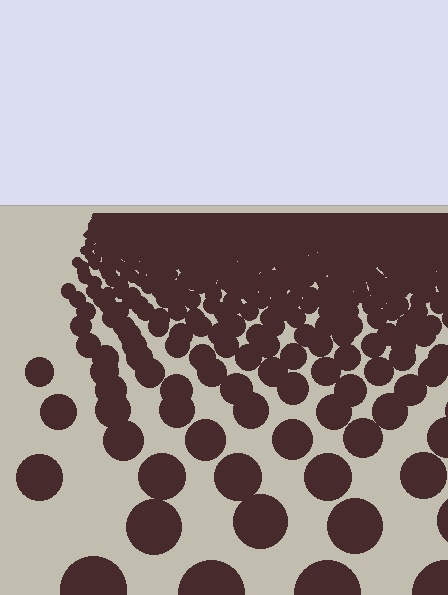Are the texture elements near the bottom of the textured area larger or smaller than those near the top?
Larger. Near the bottom, elements are closer to the viewer and appear at a bigger on-screen size.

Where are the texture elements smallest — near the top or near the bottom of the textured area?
Near the top.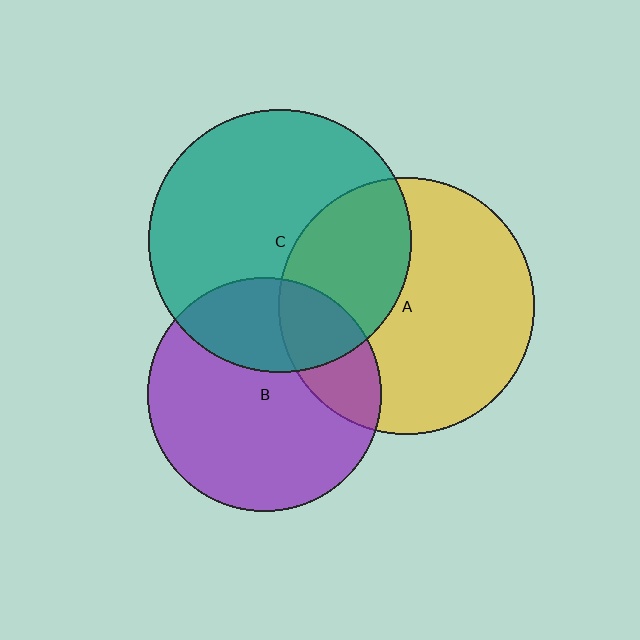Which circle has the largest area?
Circle C (teal).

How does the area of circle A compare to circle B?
Approximately 1.2 times.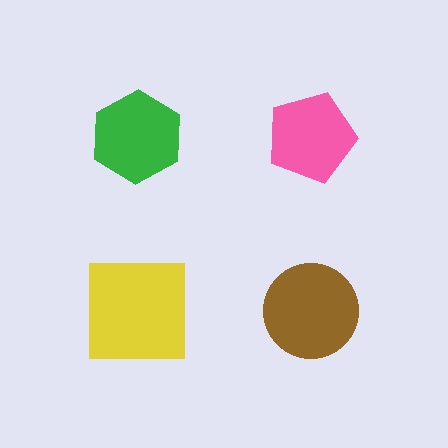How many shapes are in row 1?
2 shapes.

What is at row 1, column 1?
A green hexagon.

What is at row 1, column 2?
A pink pentagon.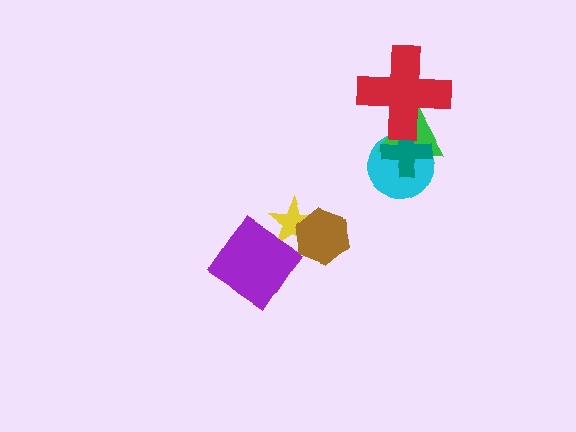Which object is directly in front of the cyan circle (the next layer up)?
The green triangle is directly in front of the cyan circle.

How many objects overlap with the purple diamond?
1 object overlaps with the purple diamond.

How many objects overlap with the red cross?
2 objects overlap with the red cross.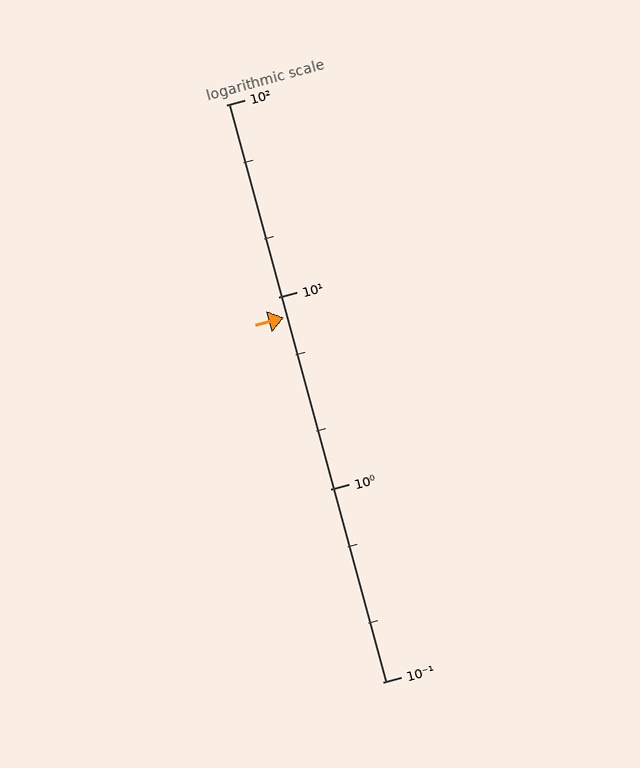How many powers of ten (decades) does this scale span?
The scale spans 3 decades, from 0.1 to 100.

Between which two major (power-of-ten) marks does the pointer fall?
The pointer is between 1 and 10.